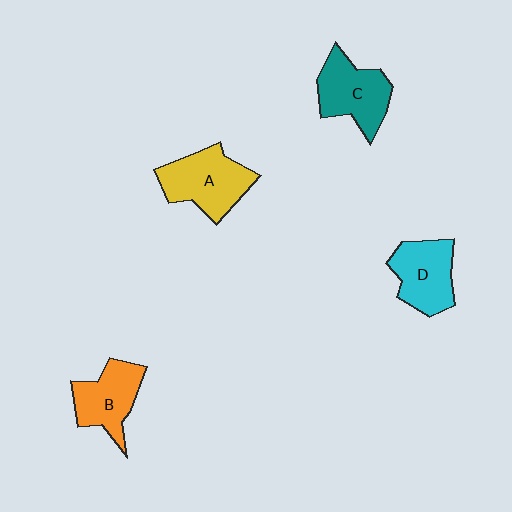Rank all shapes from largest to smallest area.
From largest to smallest: A (yellow), C (teal), D (cyan), B (orange).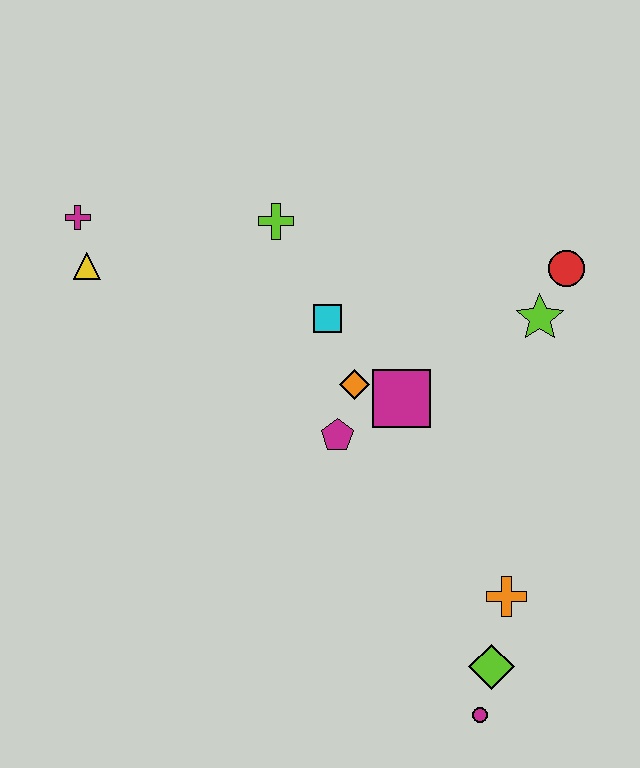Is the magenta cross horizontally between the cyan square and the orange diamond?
No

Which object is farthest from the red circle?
The magenta cross is farthest from the red circle.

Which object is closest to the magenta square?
The orange diamond is closest to the magenta square.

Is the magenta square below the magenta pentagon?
No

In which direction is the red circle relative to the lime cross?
The red circle is to the right of the lime cross.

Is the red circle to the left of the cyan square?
No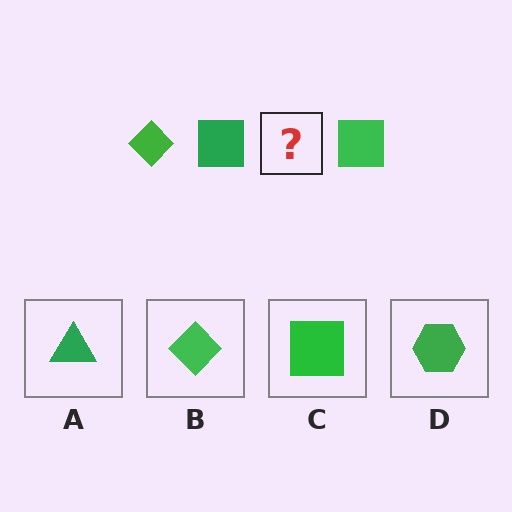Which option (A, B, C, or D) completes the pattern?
B.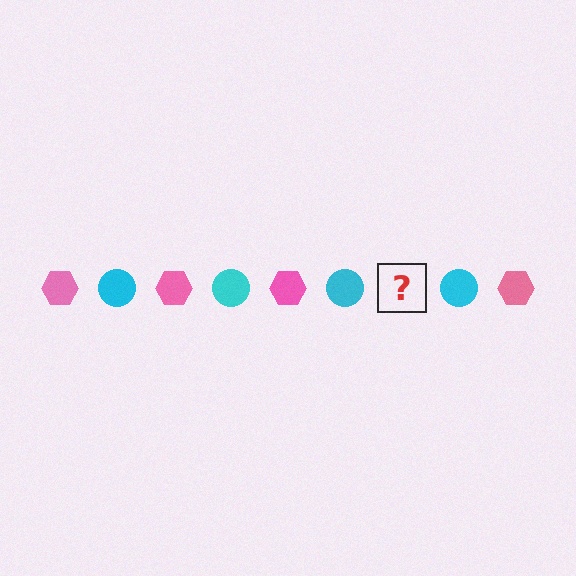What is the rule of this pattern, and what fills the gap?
The rule is that the pattern alternates between pink hexagon and cyan circle. The gap should be filled with a pink hexagon.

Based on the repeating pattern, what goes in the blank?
The blank should be a pink hexagon.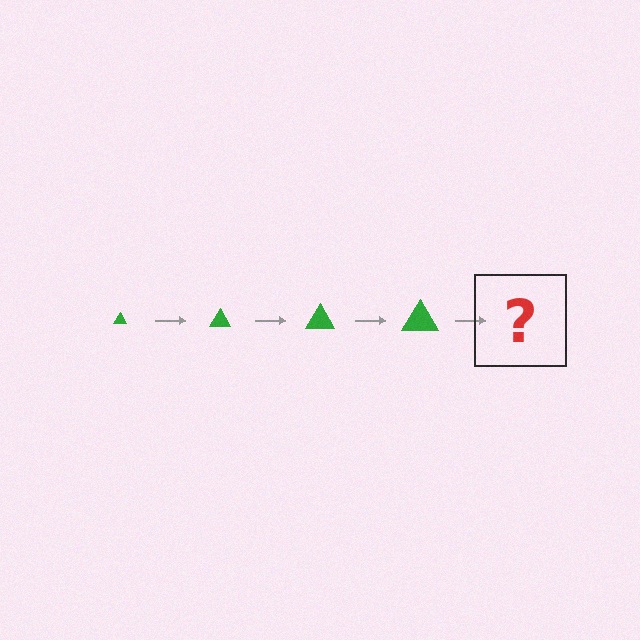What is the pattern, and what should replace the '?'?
The pattern is that the triangle gets progressively larger each step. The '?' should be a green triangle, larger than the previous one.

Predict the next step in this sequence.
The next step is a green triangle, larger than the previous one.